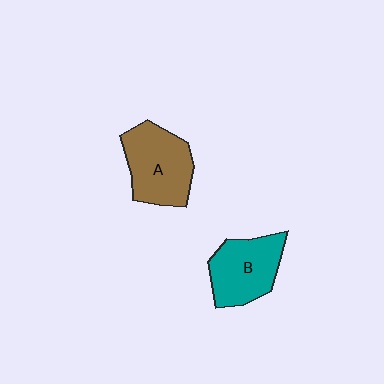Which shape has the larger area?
Shape A (brown).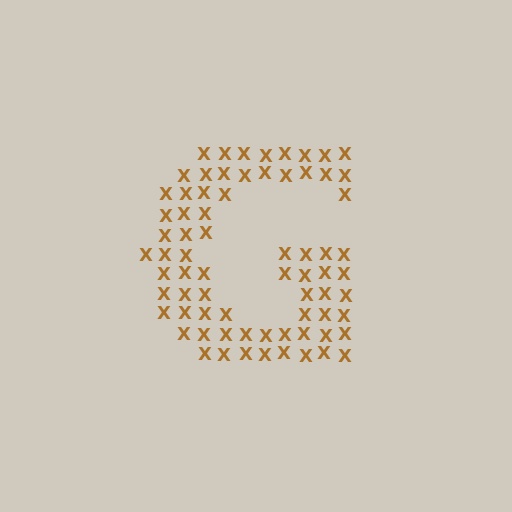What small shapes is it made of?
It is made of small letter X's.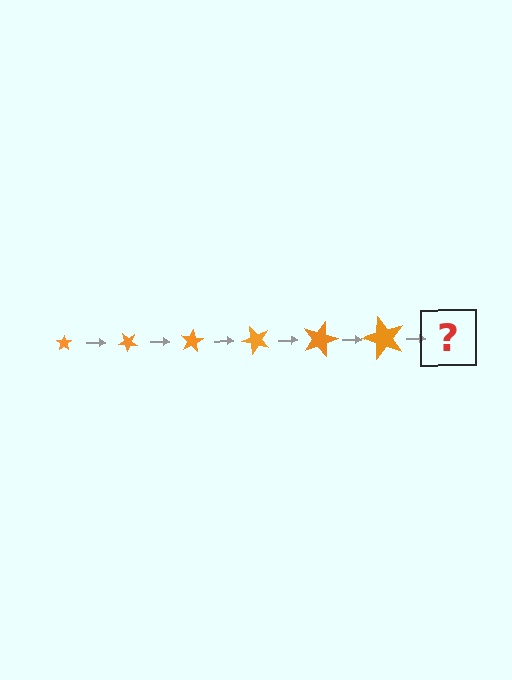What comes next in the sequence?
The next element should be a star, larger than the previous one and rotated 240 degrees from the start.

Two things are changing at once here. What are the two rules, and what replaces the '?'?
The two rules are that the star grows larger each step and it rotates 40 degrees each step. The '?' should be a star, larger than the previous one and rotated 240 degrees from the start.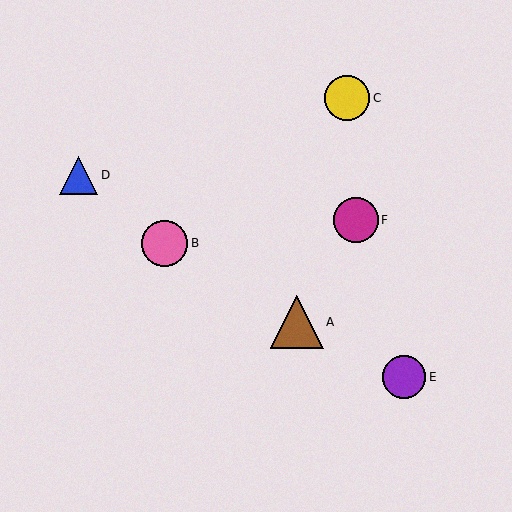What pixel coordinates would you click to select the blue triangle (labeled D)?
Click at (79, 175) to select the blue triangle D.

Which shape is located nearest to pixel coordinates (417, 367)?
The purple circle (labeled E) at (404, 377) is nearest to that location.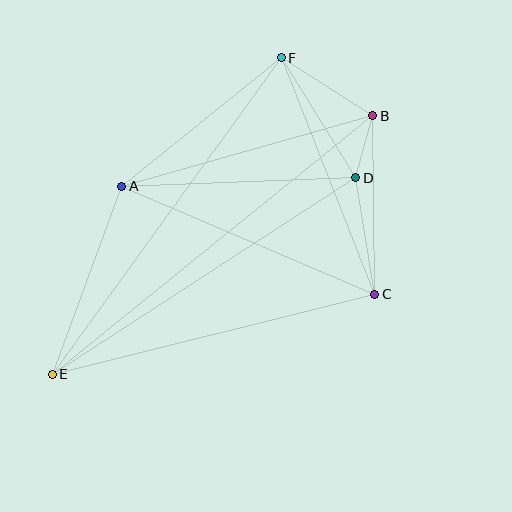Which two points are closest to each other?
Points B and D are closest to each other.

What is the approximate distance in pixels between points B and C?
The distance between B and C is approximately 179 pixels.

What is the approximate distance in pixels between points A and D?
The distance between A and D is approximately 235 pixels.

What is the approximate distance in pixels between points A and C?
The distance between A and C is approximately 275 pixels.